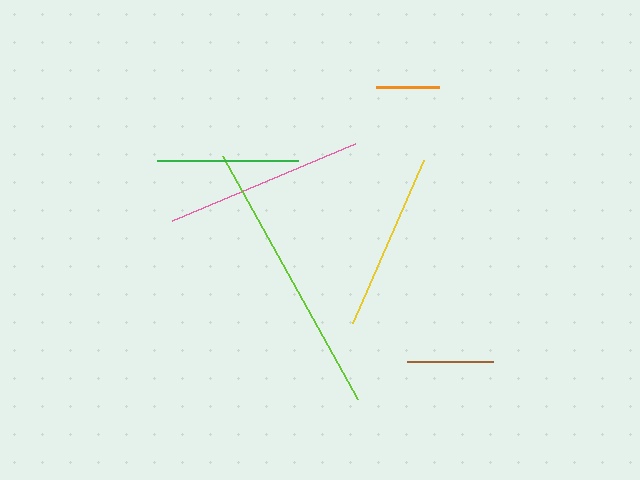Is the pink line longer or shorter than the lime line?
The lime line is longer than the pink line.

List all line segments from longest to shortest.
From longest to shortest: lime, pink, yellow, green, brown, orange.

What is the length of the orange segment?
The orange segment is approximately 63 pixels long.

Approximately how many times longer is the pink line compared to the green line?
The pink line is approximately 1.4 times the length of the green line.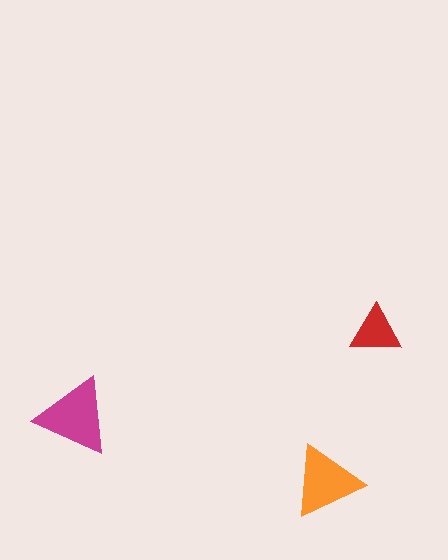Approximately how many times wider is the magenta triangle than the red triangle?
About 1.5 times wider.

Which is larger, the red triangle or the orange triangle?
The orange one.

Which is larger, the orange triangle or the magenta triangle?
The magenta one.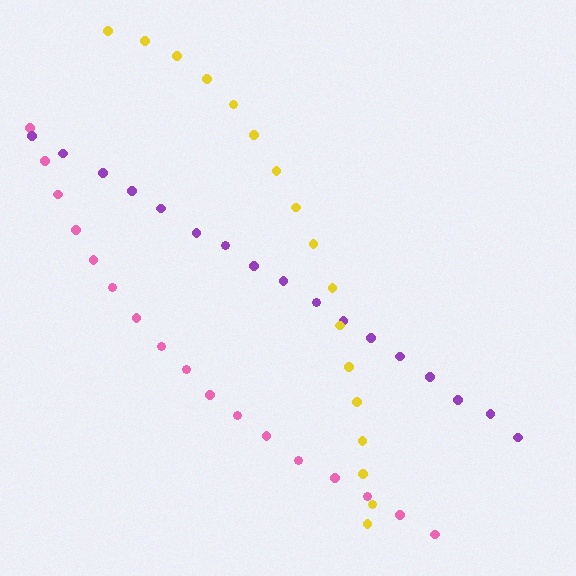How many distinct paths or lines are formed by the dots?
There are 3 distinct paths.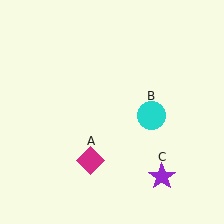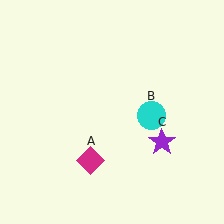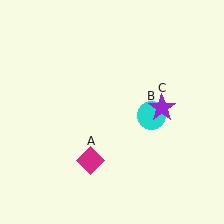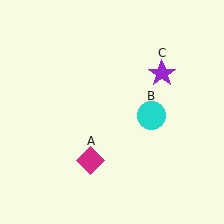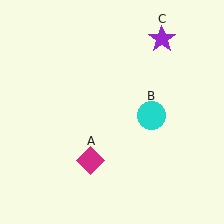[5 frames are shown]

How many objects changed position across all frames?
1 object changed position: purple star (object C).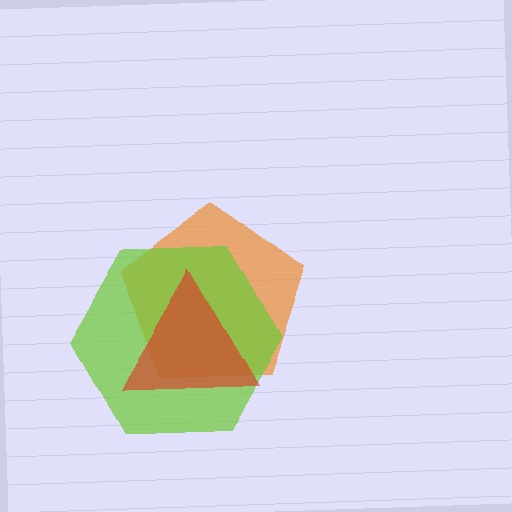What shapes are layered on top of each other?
The layered shapes are: an orange pentagon, a lime hexagon, a red triangle.